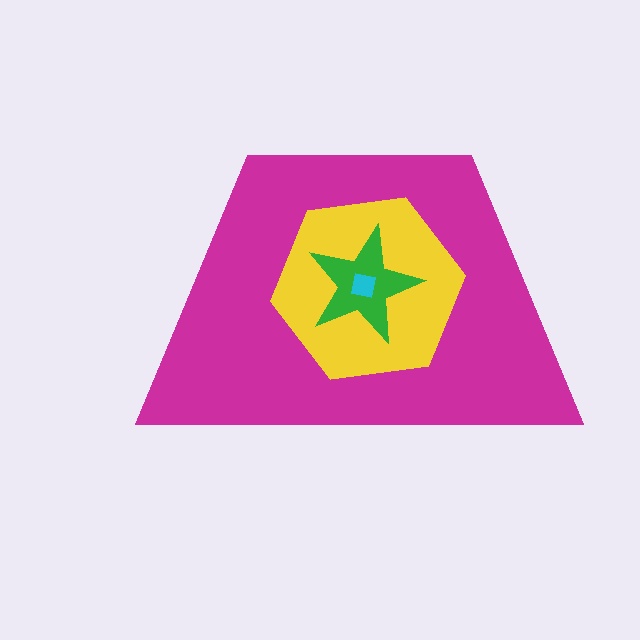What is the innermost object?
The cyan square.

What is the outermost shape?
The magenta trapezoid.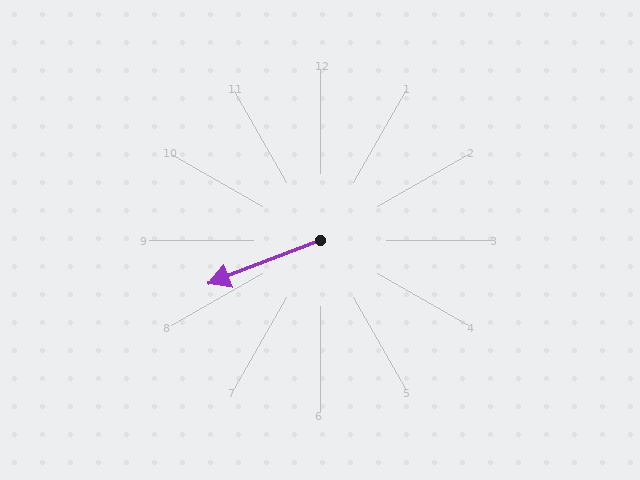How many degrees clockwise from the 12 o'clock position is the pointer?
Approximately 249 degrees.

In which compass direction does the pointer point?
West.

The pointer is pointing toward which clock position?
Roughly 8 o'clock.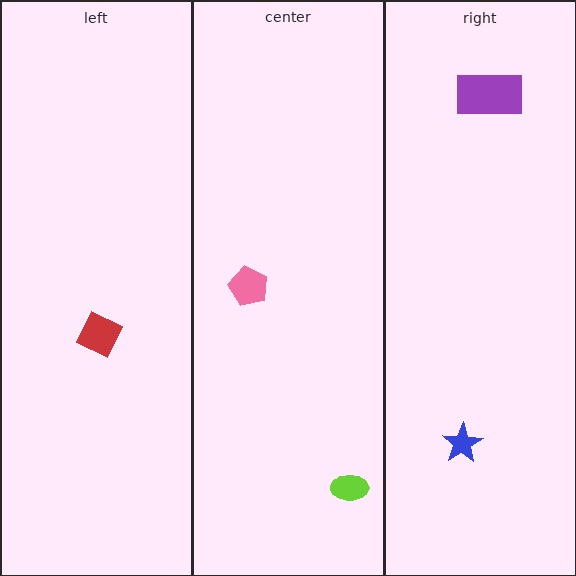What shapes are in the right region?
The purple rectangle, the blue star.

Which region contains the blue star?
The right region.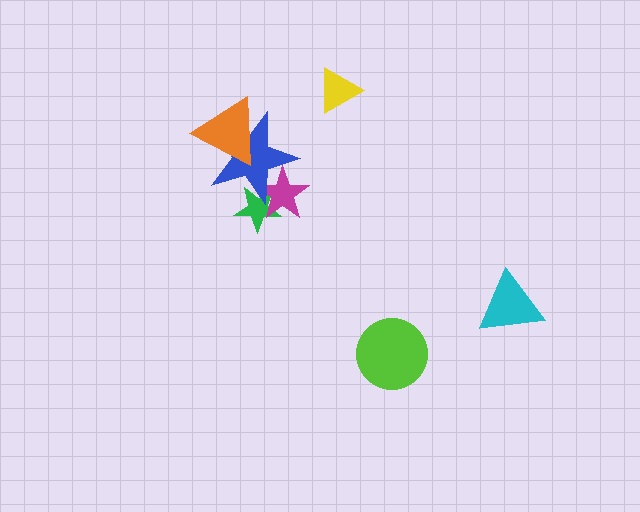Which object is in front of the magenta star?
The blue star is in front of the magenta star.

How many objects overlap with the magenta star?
2 objects overlap with the magenta star.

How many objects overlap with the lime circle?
0 objects overlap with the lime circle.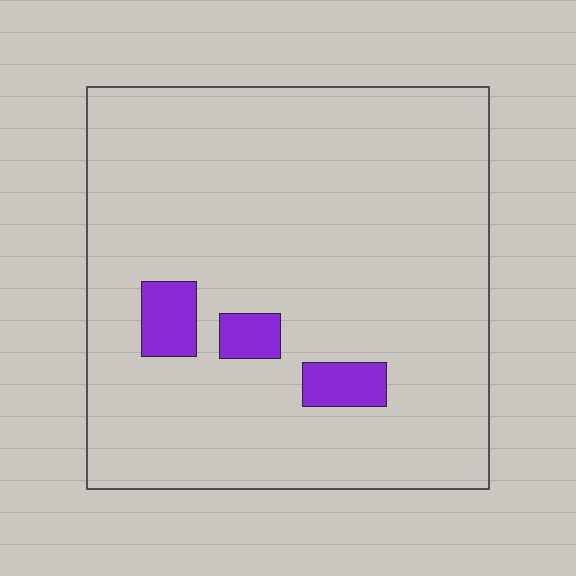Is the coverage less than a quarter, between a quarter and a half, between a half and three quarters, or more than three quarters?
Less than a quarter.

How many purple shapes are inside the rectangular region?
3.